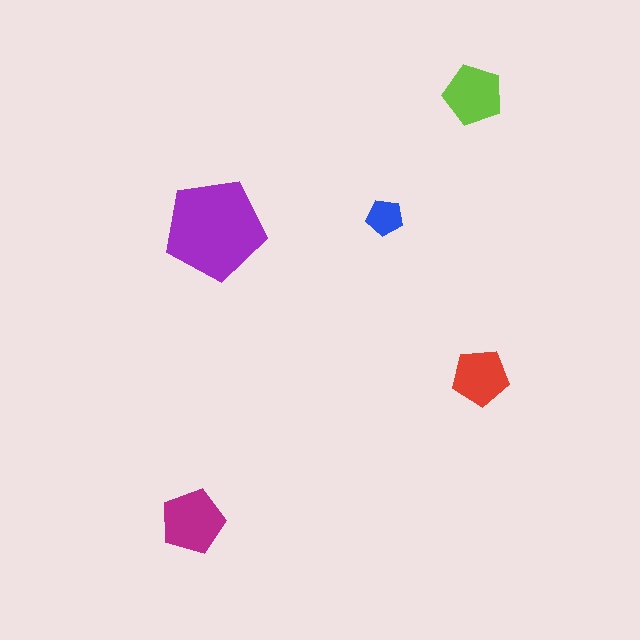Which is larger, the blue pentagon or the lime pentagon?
The lime one.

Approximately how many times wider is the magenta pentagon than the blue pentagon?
About 1.5 times wider.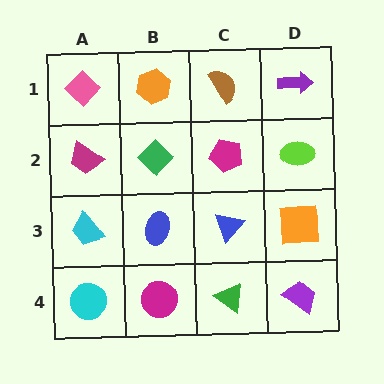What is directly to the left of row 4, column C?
A magenta circle.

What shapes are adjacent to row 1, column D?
A lime ellipse (row 2, column D), a brown semicircle (row 1, column C).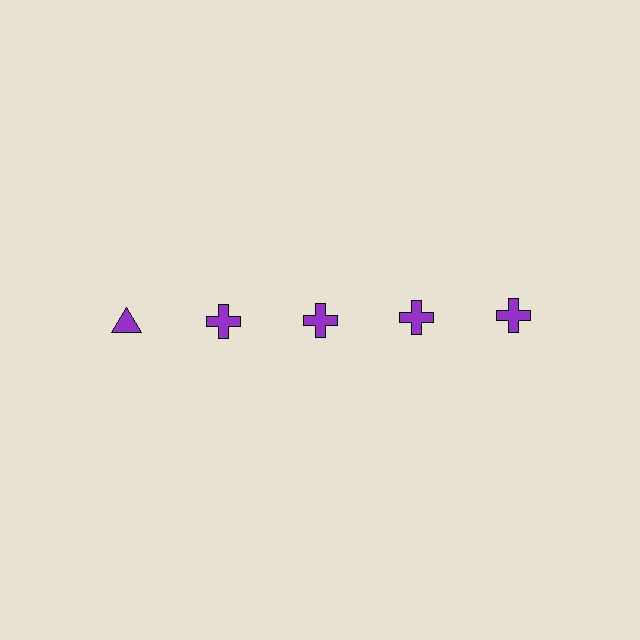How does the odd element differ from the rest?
It has a different shape: triangle instead of cross.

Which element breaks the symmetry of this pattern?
The purple triangle in the top row, leftmost column breaks the symmetry. All other shapes are purple crosses.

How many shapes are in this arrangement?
There are 5 shapes arranged in a grid pattern.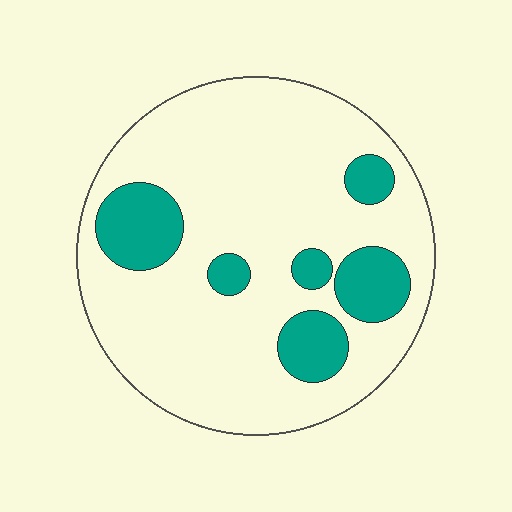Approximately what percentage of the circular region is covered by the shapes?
Approximately 20%.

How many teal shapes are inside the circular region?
6.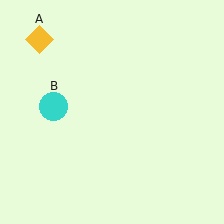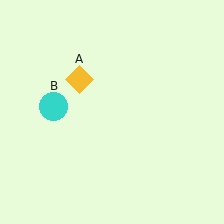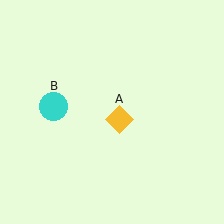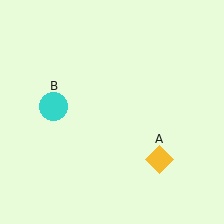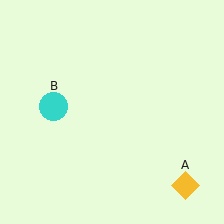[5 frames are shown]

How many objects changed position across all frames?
1 object changed position: yellow diamond (object A).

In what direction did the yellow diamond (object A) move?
The yellow diamond (object A) moved down and to the right.